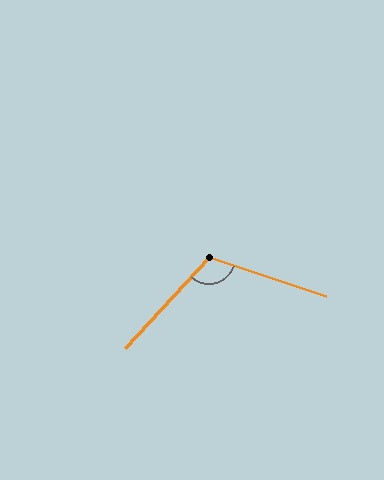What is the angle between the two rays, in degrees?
Approximately 115 degrees.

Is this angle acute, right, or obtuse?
It is obtuse.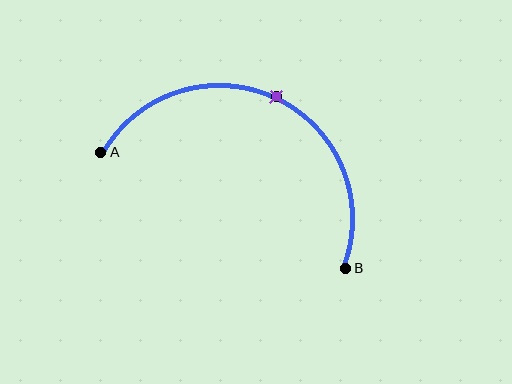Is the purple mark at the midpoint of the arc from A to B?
Yes. The purple mark lies on the arc at equal arc-length from both A and B — it is the arc midpoint.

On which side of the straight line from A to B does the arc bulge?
The arc bulges above the straight line connecting A and B.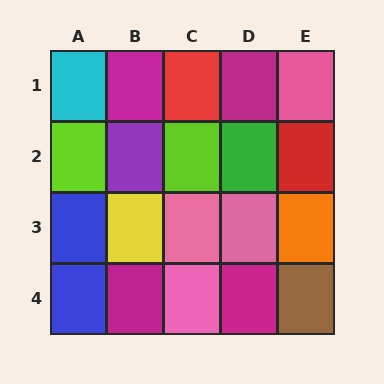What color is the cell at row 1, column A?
Cyan.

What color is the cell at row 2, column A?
Lime.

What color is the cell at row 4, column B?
Magenta.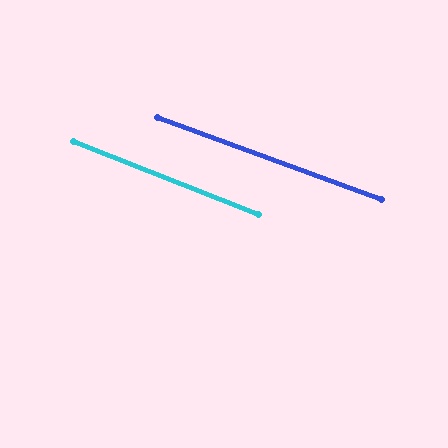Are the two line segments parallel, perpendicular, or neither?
Parallel — their directions differ by only 1.4°.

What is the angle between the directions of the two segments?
Approximately 1 degree.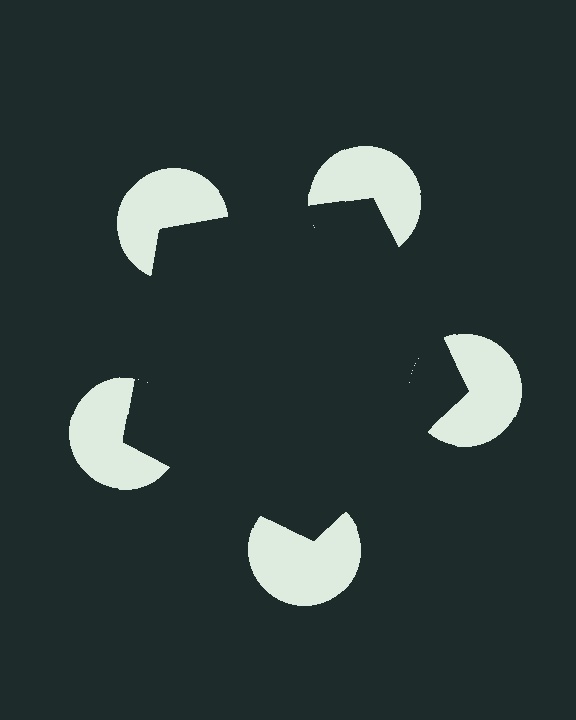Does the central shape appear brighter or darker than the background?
It typically appears slightly darker than the background, even though no actual brightness change is drawn.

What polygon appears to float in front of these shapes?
An illusory pentagon — its edges are inferred from the aligned wedge cuts in the pac-man discs, not physically drawn.